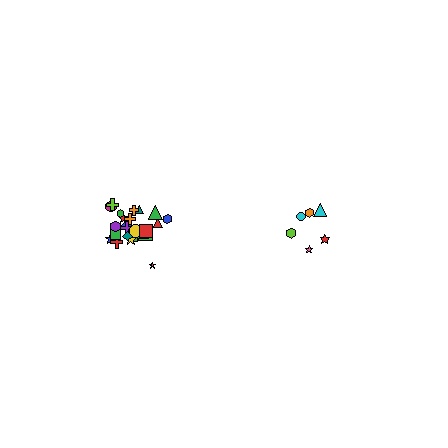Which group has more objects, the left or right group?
The left group.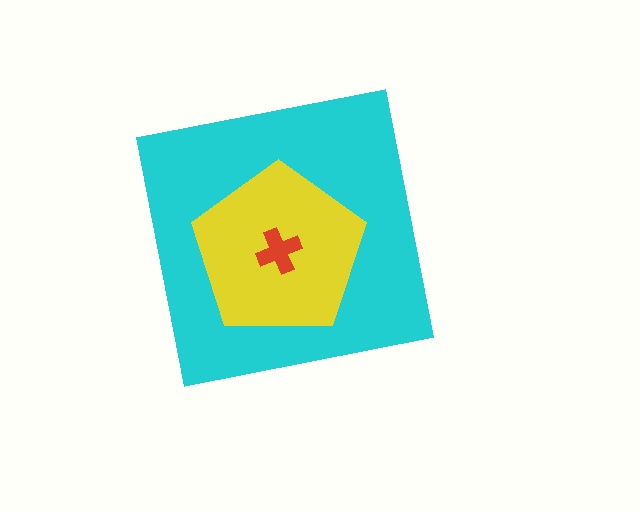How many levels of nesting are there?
3.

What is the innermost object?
The red cross.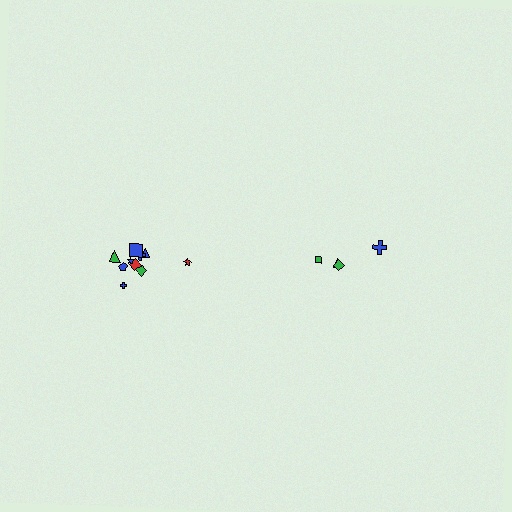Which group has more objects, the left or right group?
The left group.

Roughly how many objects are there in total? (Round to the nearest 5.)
Roughly 15 objects in total.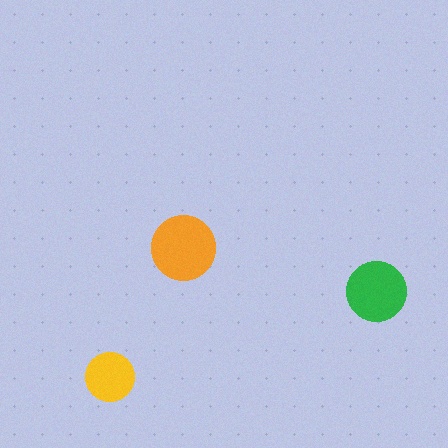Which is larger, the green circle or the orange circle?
The orange one.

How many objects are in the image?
There are 3 objects in the image.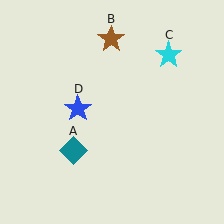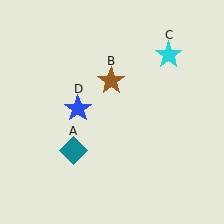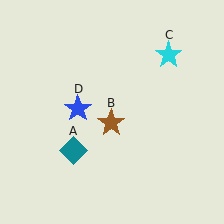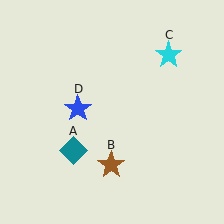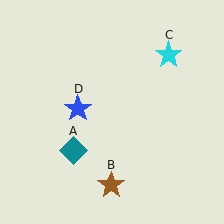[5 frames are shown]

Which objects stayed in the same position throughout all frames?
Teal diamond (object A) and cyan star (object C) and blue star (object D) remained stationary.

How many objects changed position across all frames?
1 object changed position: brown star (object B).